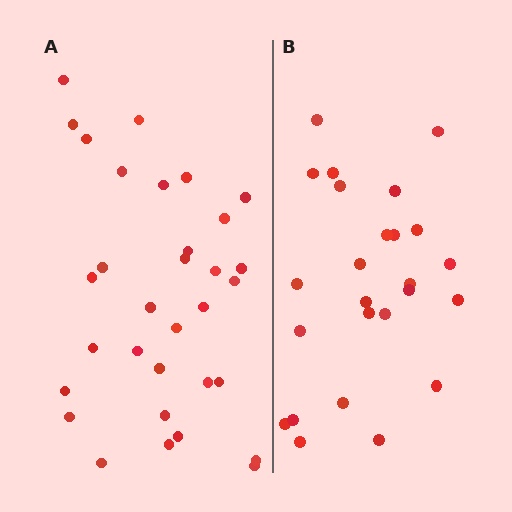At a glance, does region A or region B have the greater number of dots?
Region A (the left region) has more dots.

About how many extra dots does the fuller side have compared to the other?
Region A has roughly 8 or so more dots than region B.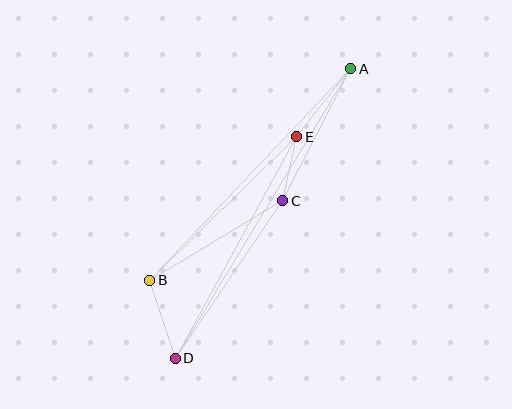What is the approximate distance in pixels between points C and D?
The distance between C and D is approximately 190 pixels.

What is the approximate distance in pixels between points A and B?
The distance between A and B is approximately 292 pixels.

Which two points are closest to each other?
Points C and E are closest to each other.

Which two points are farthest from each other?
Points A and D are farthest from each other.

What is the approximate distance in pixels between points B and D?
The distance between B and D is approximately 82 pixels.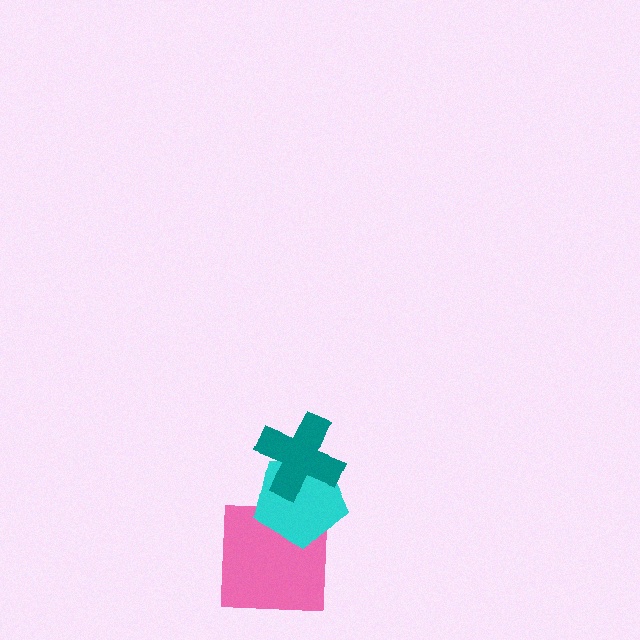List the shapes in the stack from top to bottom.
From top to bottom: the teal cross, the cyan pentagon, the pink square.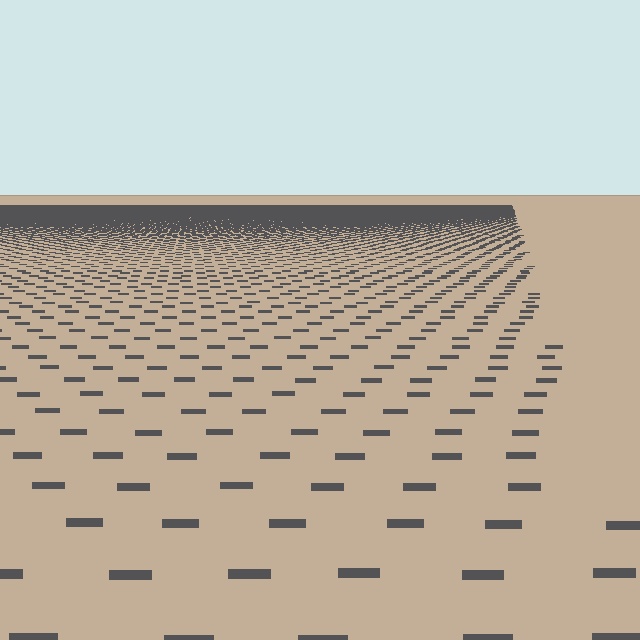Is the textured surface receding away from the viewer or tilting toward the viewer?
The surface is receding away from the viewer. Texture elements get smaller and denser toward the top.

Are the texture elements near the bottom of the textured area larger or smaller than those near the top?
Larger. Near the bottom, elements are closer to the viewer and appear at a bigger on-screen size.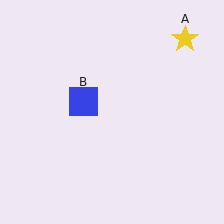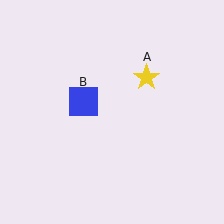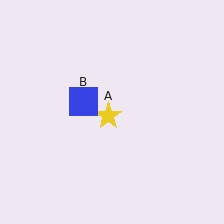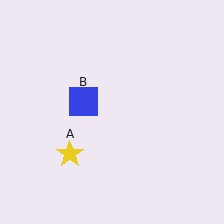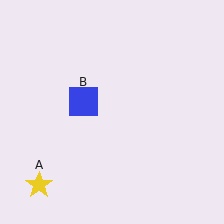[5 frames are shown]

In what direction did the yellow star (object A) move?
The yellow star (object A) moved down and to the left.